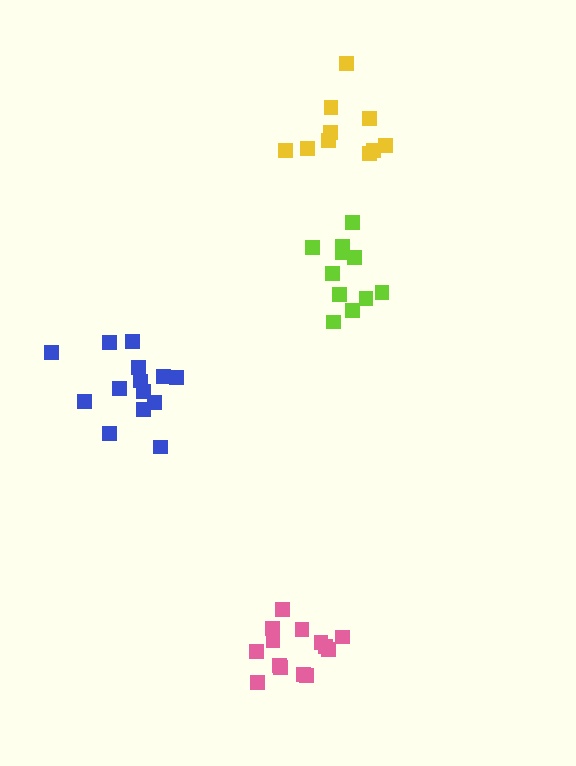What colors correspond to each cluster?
The clusters are colored: blue, yellow, pink, lime.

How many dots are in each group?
Group 1: 14 dots, Group 2: 10 dots, Group 3: 14 dots, Group 4: 11 dots (49 total).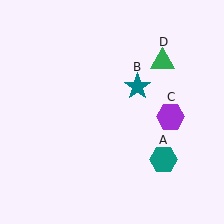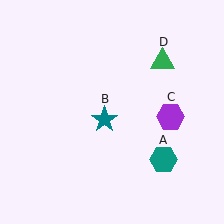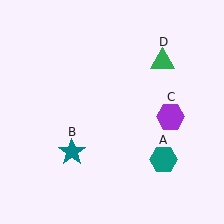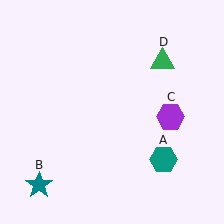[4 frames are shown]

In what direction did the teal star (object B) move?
The teal star (object B) moved down and to the left.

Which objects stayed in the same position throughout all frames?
Teal hexagon (object A) and purple hexagon (object C) and green triangle (object D) remained stationary.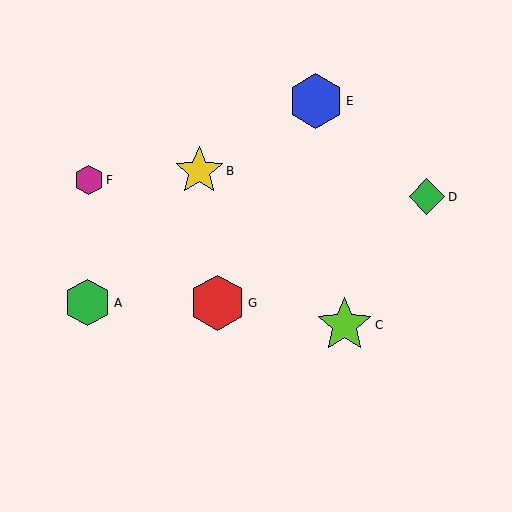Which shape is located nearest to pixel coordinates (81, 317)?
The green hexagon (labeled A) at (88, 303) is nearest to that location.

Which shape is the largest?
The blue hexagon (labeled E) is the largest.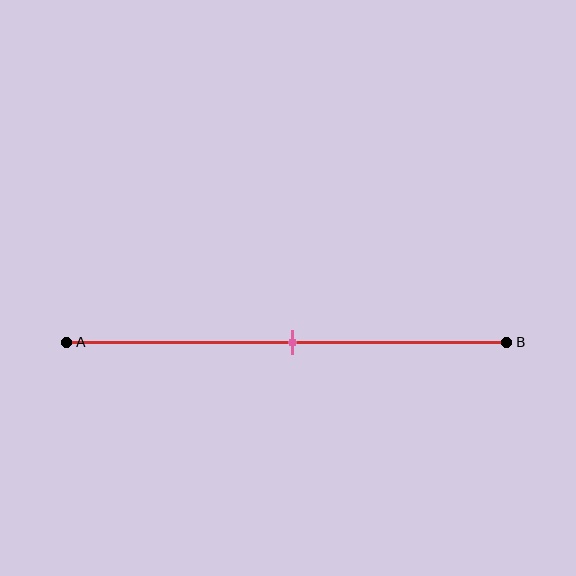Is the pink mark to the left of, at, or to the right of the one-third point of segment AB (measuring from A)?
The pink mark is to the right of the one-third point of segment AB.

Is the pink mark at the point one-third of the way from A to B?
No, the mark is at about 50% from A, not at the 33% one-third point.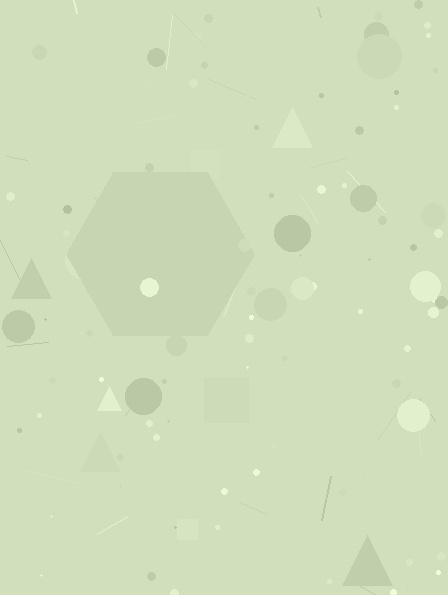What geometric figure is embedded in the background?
A hexagon is embedded in the background.